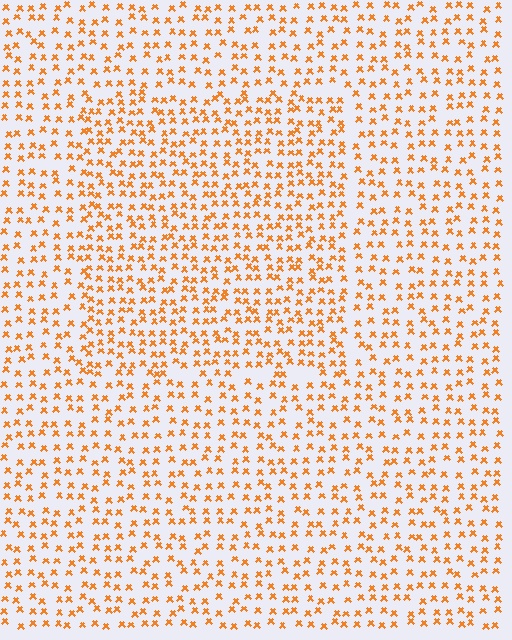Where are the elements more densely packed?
The elements are more densely packed inside the rectangle boundary.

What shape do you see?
I see a rectangle.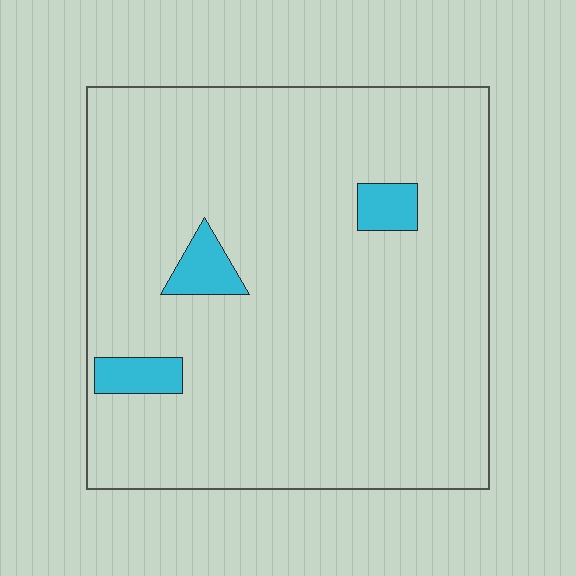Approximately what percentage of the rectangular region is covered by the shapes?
Approximately 5%.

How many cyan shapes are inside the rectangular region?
3.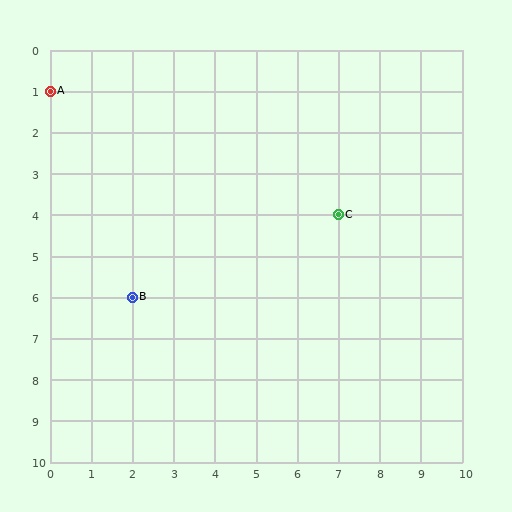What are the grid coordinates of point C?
Point C is at grid coordinates (7, 4).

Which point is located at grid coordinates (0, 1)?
Point A is at (0, 1).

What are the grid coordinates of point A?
Point A is at grid coordinates (0, 1).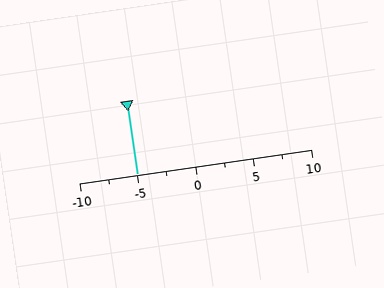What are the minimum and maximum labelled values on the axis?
The axis runs from -10 to 10.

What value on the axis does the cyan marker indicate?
The marker indicates approximately -5.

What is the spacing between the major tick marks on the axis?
The major ticks are spaced 5 apart.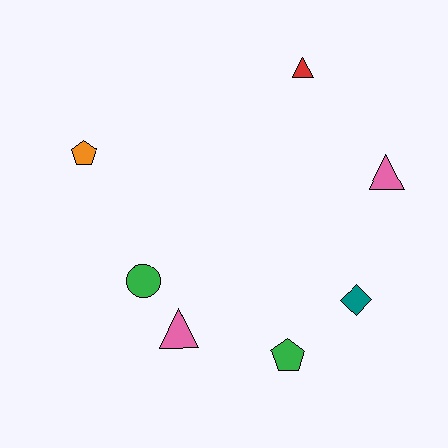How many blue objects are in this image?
There are no blue objects.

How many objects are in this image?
There are 7 objects.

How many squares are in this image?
There are no squares.